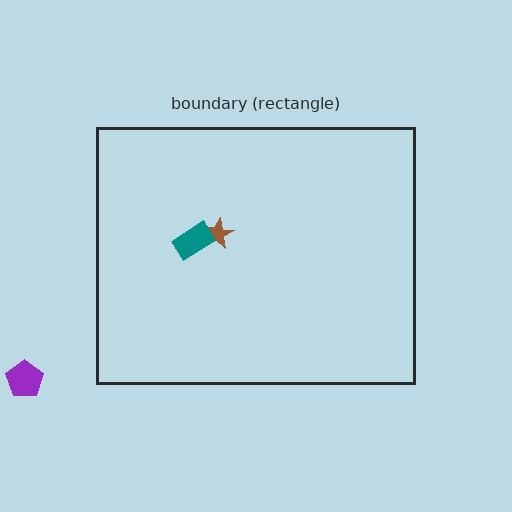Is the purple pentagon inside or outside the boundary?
Outside.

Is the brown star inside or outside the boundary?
Inside.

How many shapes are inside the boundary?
2 inside, 1 outside.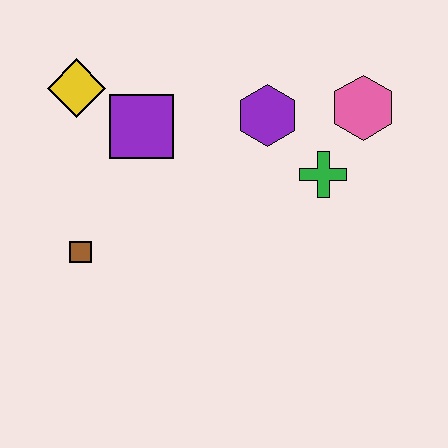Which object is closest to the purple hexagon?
The green cross is closest to the purple hexagon.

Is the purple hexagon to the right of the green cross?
No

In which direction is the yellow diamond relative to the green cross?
The yellow diamond is to the left of the green cross.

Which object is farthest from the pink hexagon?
The brown square is farthest from the pink hexagon.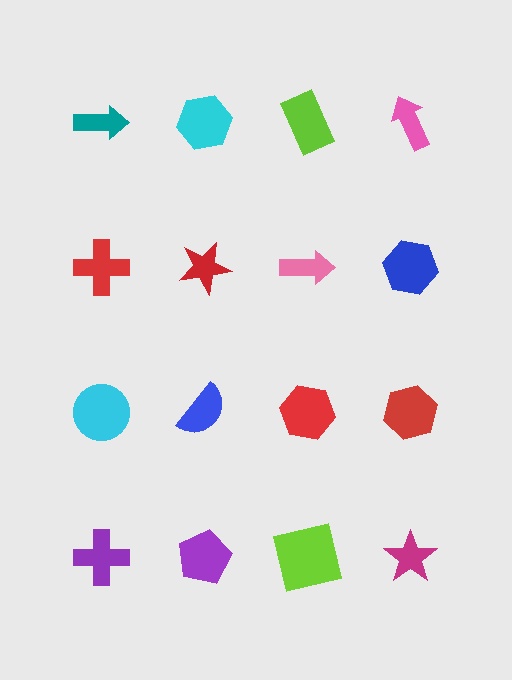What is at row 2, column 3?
A pink arrow.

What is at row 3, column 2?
A blue semicircle.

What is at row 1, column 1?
A teal arrow.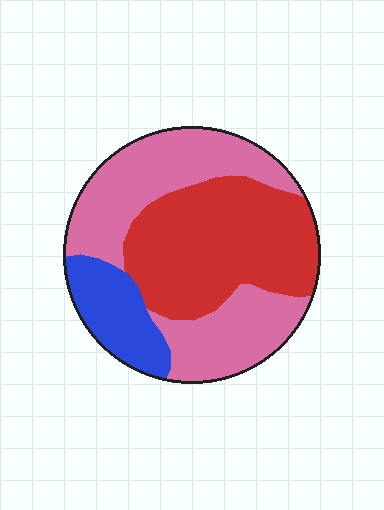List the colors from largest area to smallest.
From largest to smallest: pink, red, blue.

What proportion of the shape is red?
Red takes up about two fifths (2/5) of the shape.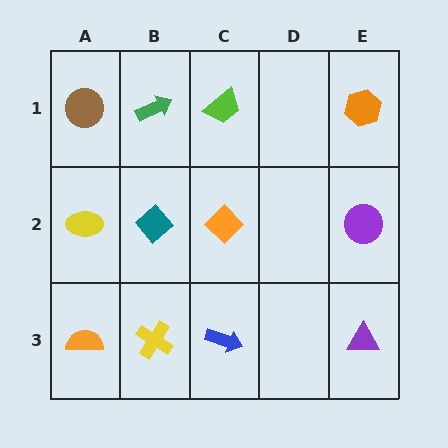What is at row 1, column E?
An orange hexagon.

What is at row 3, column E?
A purple triangle.